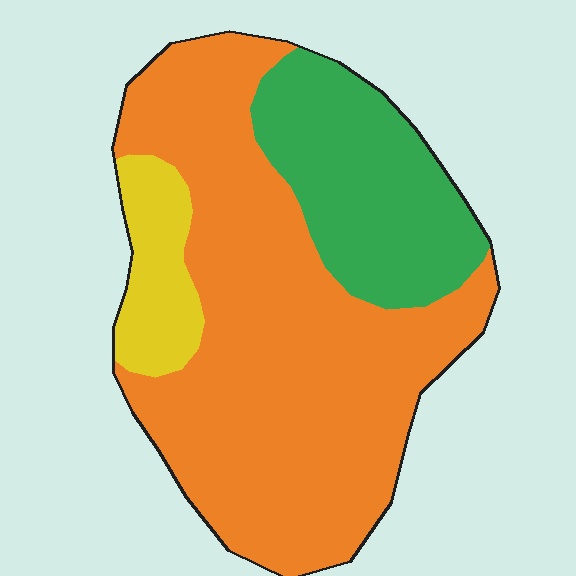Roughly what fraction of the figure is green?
Green covers roughly 25% of the figure.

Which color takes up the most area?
Orange, at roughly 65%.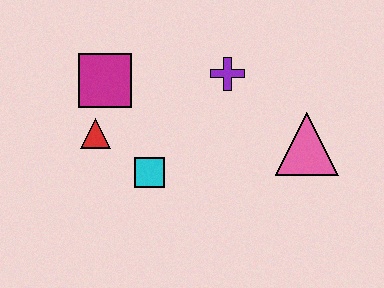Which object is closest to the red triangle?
The magenta square is closest to the red triangle.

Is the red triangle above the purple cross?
No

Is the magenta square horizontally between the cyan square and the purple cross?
No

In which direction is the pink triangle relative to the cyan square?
The pink triangle is to the right of the cyan square.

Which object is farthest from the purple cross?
The red triangle is farthest from the purple cross.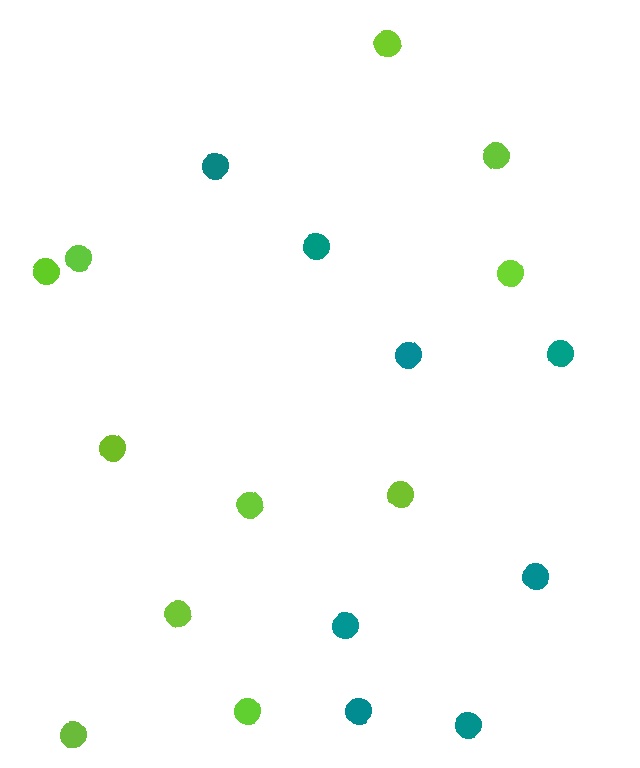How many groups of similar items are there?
There are 2 groups: one group of teal circles (8) and one group of lime circles (11).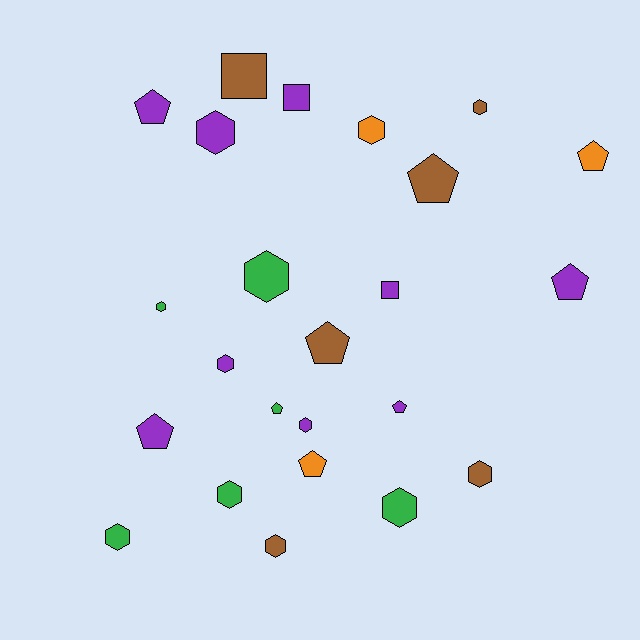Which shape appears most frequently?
Hexagon, with 12 objects.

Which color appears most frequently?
Purple, with 9 objects.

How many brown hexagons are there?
There are 3 brown hexagons.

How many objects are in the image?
There are 24 objects.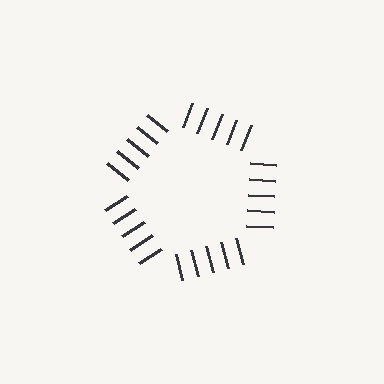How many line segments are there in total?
25 — 5 along each of the 5 edges.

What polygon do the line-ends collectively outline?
An illusory pentagon — the line segments terminate on its edges but no continuous stroke is drawn.